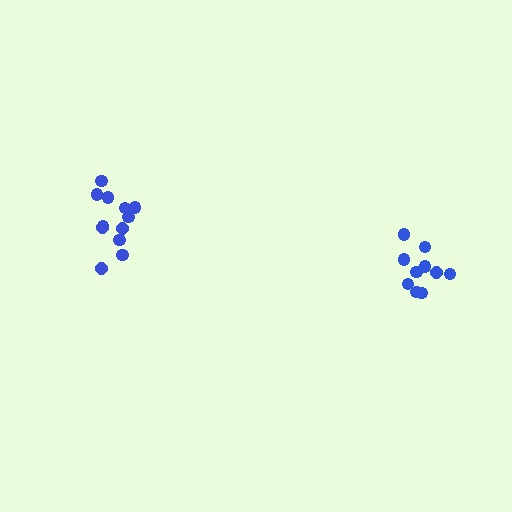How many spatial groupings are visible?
There are 2 spatial groupings.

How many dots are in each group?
Group 1: 12 dots, Group 2: 10 dots (22 total).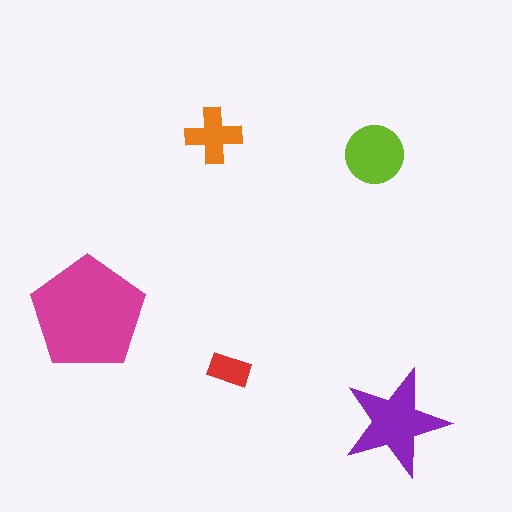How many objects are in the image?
There are 5 objects in the image.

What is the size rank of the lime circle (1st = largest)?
3rd.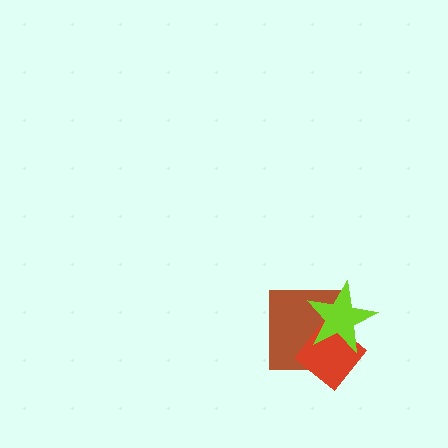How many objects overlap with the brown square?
2 objects overlap with the brown square.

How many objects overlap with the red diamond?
2 objects overlap with the red diamond.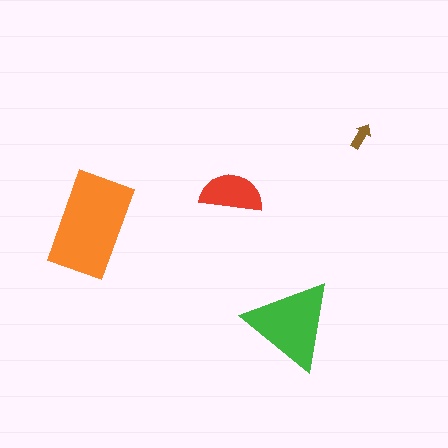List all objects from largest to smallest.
The orange rectangle, the green triangle, the red semicircle, the brown arrow.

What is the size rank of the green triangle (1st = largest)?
2nd.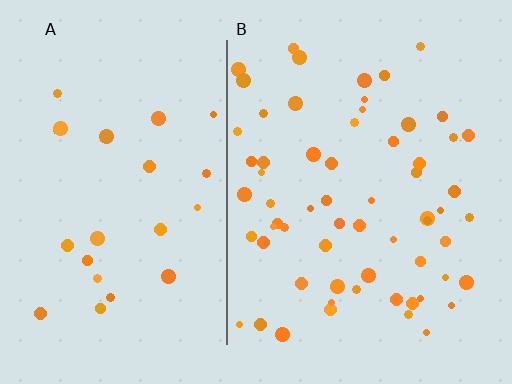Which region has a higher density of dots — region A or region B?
B (the right).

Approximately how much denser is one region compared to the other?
Approximately 2.7× — region B over region A.